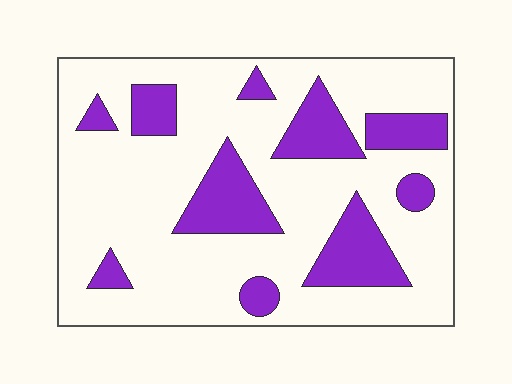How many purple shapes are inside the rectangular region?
10.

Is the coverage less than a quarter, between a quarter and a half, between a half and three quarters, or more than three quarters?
Less than a quarter.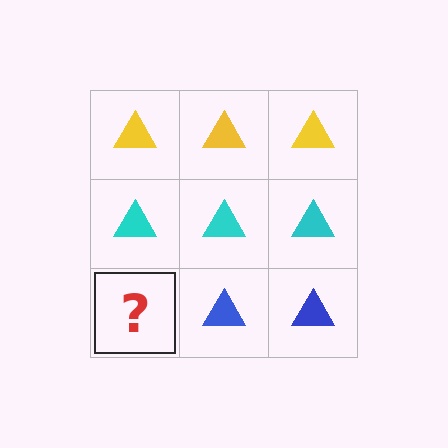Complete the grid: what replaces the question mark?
The question mark should be replaced with a blue triangle.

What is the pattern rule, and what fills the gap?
The rule is that each row has a consistent color. The gap should be filled with a blue triangle.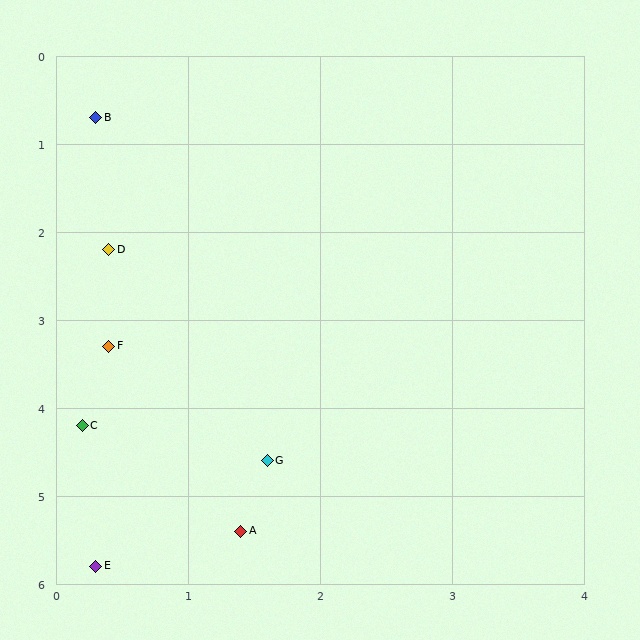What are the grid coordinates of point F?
Point F is at approximately (0.4, 3.3).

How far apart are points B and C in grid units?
Points B and C are about 3.5 grid units apart.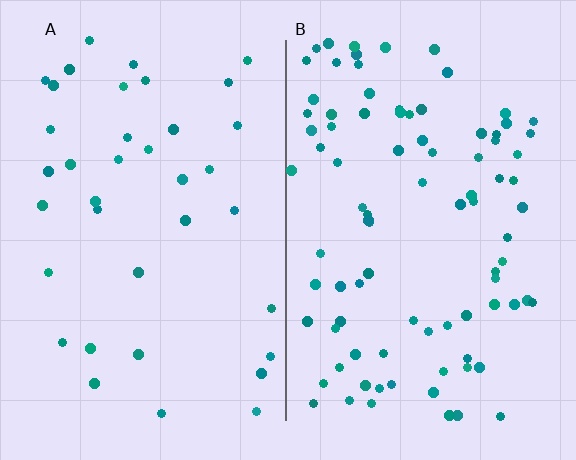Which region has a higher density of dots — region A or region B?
B (the right).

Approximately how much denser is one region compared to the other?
Approximately 2.4× — region B over region A.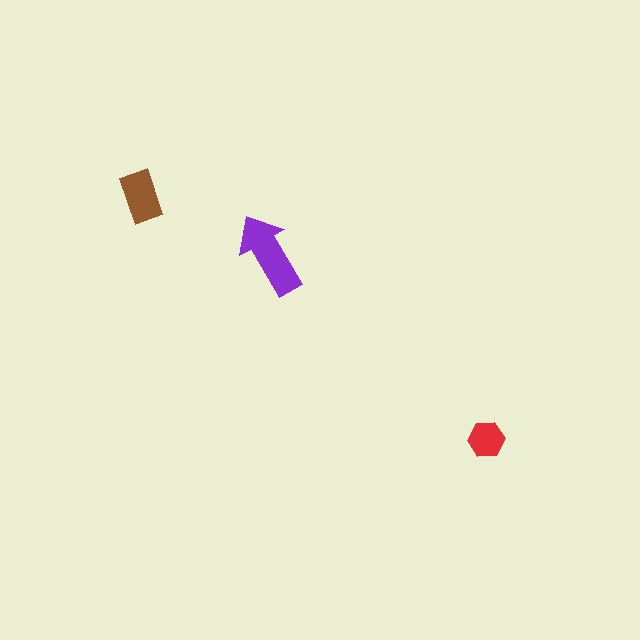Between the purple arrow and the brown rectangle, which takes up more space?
The purple arrow.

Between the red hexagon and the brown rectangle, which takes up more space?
The brown rectangle.